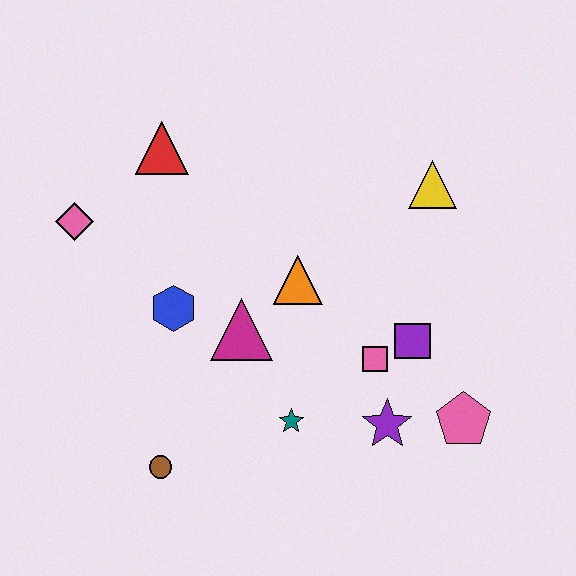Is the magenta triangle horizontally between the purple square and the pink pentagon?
No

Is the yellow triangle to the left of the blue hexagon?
No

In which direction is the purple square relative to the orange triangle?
The purple square is to the right of the orange triangle.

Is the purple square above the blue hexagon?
No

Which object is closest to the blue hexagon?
The magenta triangle is closest to the blue hexagon.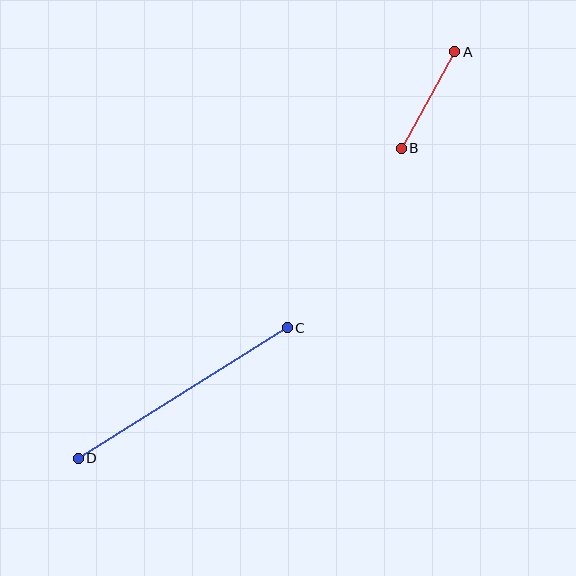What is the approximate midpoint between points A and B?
The midpoint is at approximately (428, 100) pixels.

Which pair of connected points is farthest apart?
Points C and D are farthest apart.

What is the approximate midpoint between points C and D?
The midpoint is at approximately (183, 393) pixels.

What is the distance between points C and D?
The distance is approximately 246 pixels.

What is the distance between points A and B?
The distance is approximately 110 pixels.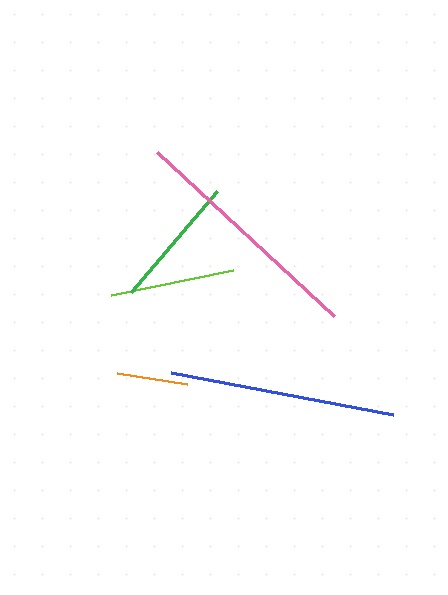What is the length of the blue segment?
The blue segment is approximately 226 pixels long.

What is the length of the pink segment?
The pink segment is approximately 241 pixels long.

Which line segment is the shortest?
The orange line is the shortest at approximately 71 pixels.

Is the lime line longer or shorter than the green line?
The green line is longer than the lime line.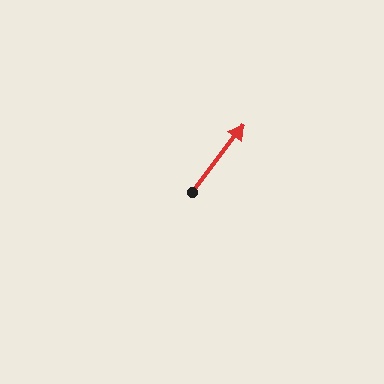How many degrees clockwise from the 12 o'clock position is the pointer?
Approximately 38 degrees.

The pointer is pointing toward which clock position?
Roughly 1 o'clock.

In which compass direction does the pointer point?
Northeast.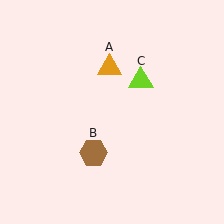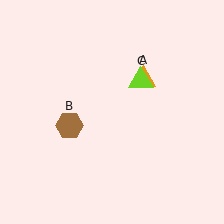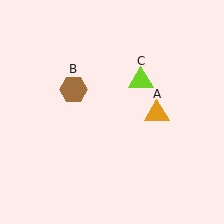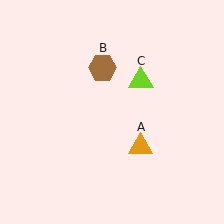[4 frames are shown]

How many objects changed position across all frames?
2 objects changed position: orange triangle (object A), brown hexagon (object B).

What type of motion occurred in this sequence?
The orange triangle (object A), brown hexagon (object B) rotated clockwise around the center of the scene.